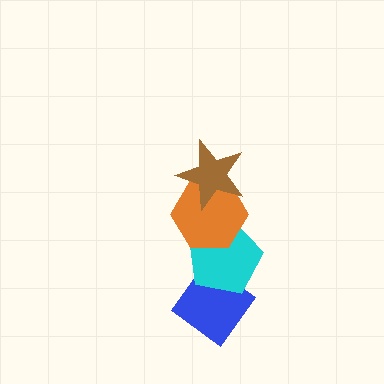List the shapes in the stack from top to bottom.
From top to bottom: the brown star, the orange hexagon, the cyan pentagon, the blue diamond.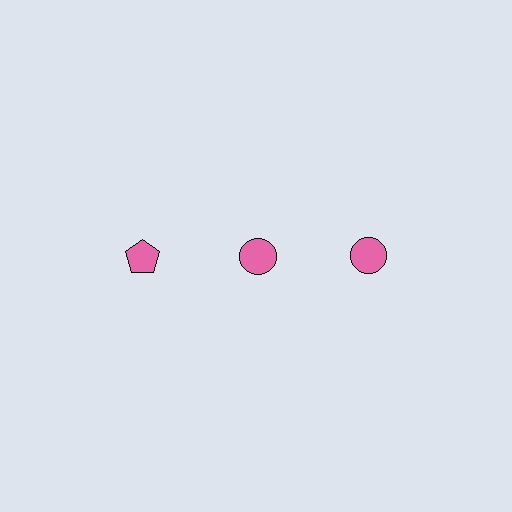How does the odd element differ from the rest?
It has a different shape: pentagon instead of circle.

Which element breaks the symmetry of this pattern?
The pink pentagon in the top row, leftmost column breaks the symmetry. All other shapes are pink circles.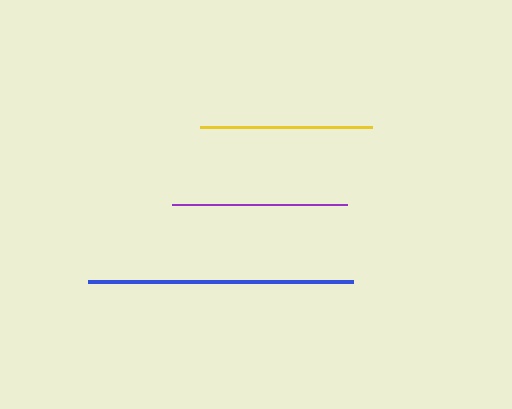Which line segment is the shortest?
The yellow line is the shortest at approximately 172 pixels.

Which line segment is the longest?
The blue line is the longest at approximately 265 pixels.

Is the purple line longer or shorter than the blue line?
The blue line is longer than the purple line.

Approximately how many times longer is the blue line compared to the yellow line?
The blue line is approximately 1.5 times the length of the yellow line.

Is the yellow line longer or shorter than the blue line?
The blue line is longer than the yellow line.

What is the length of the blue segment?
The blue segment is approximately 265 pixels long.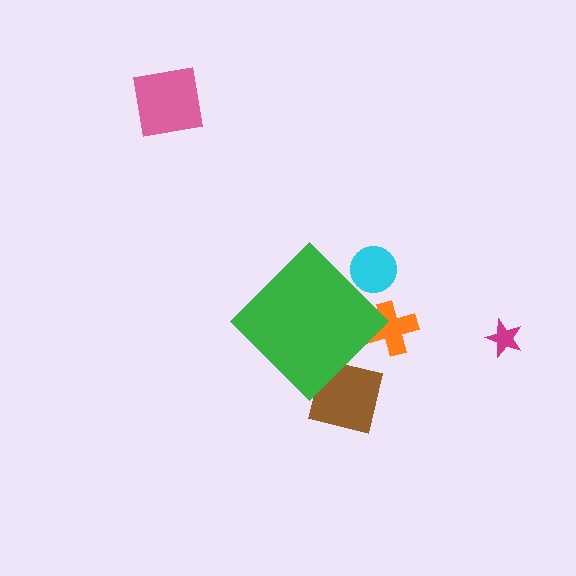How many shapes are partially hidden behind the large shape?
3 shapes are partially hidden.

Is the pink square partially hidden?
No, the pink square is fully visible.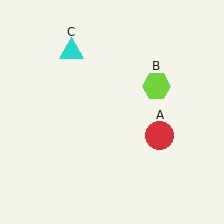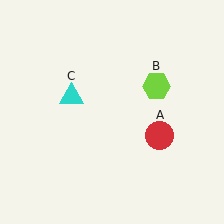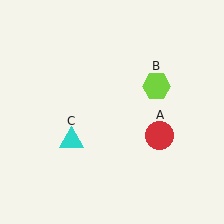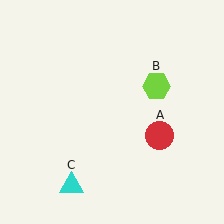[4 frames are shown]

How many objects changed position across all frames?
1 object changed position: cyan triangle (object C).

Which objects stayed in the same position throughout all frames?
Red circle (object A) and lime hexagon (object B) remained stationary.